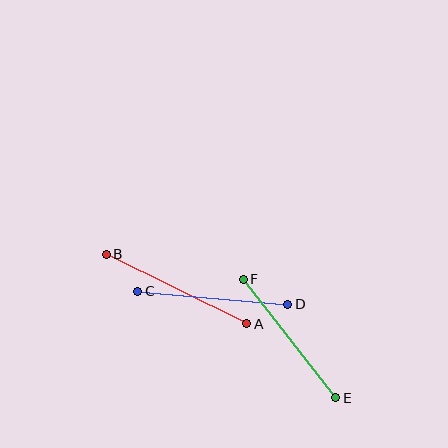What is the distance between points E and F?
The distance is approximately 150 pixels.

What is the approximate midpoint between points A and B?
The midpoint is at approximately (176, 289) pixels.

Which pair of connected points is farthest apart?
Points A and B are farthest apart.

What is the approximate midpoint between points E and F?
The midpoint is at approximately (290, 339) pixels.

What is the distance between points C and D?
The distance is approximately 150 pixels.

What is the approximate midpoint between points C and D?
The midpoint is at approximately (213, 298) pixels.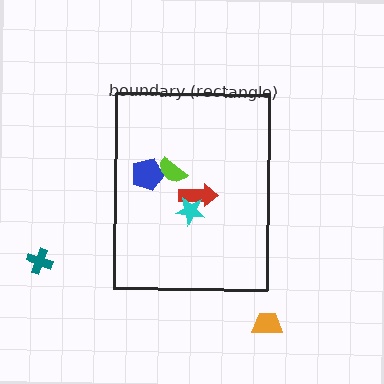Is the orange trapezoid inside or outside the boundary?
Outside.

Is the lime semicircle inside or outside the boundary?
Inside.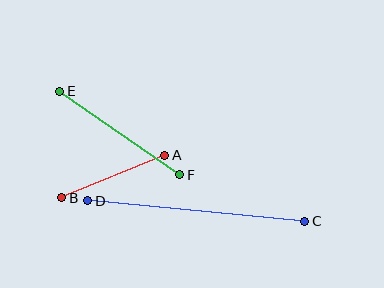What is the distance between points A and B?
The distance is approximately 112 pixels.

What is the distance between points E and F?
The distance is approximately 146 pixels.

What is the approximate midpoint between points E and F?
The midpoint is at approximately (120, 133) pixels.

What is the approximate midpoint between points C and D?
The midpoint is at approximately (196, 211) pixels.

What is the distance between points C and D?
The distance is approximately 218 pixels.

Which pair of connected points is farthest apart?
Points C and D are farthest apart.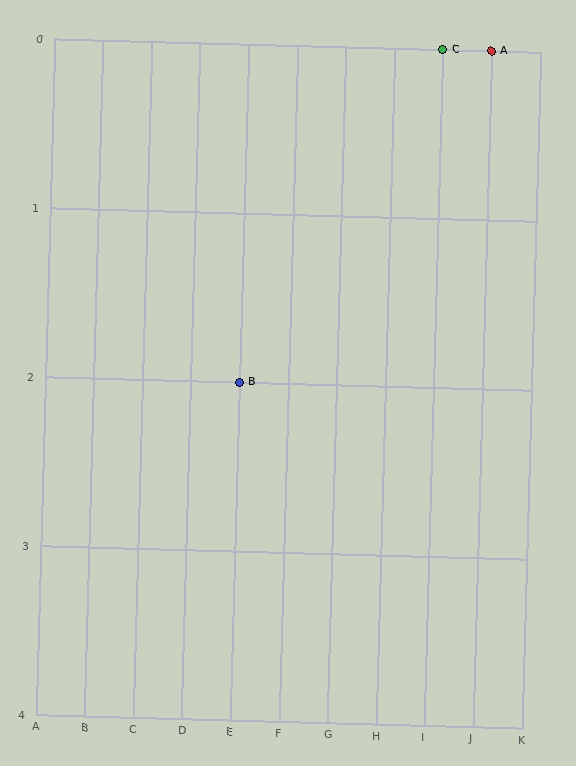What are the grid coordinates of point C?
Point C is at grid coordinates (I, 0).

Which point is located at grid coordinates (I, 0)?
Point C is at (I, 0).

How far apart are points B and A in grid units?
Points B and A are 5 columns and 2 rows apart (about 5.4 grid units diagonally).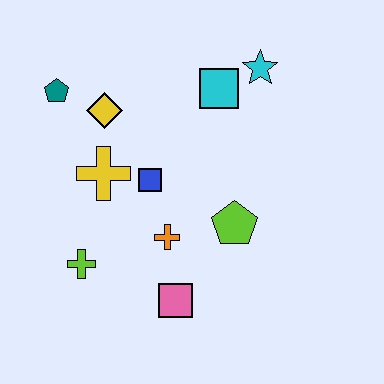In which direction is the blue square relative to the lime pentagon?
The blue square is to the left of the lime pentagon.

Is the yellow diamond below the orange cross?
No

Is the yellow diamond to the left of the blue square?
Yes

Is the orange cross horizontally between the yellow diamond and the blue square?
No